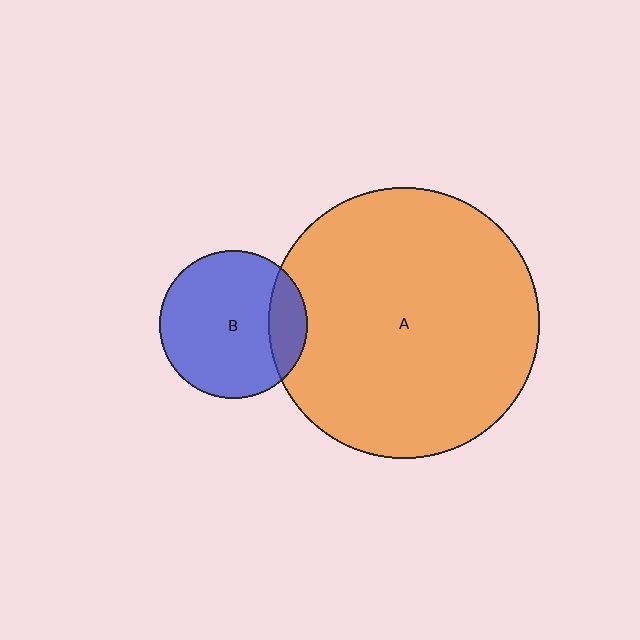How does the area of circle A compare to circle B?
Approximately 3.4 times.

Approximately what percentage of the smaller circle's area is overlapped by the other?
Approximately 20%.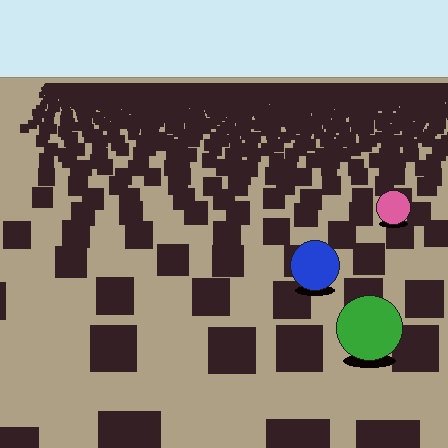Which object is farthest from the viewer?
The pink circle is farthest from the viewer. It appears smaller and the ground texture around it is denser.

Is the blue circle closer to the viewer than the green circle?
No. The green circle is closer — you can tell from the texture gradient: the ground texture is coarser near it.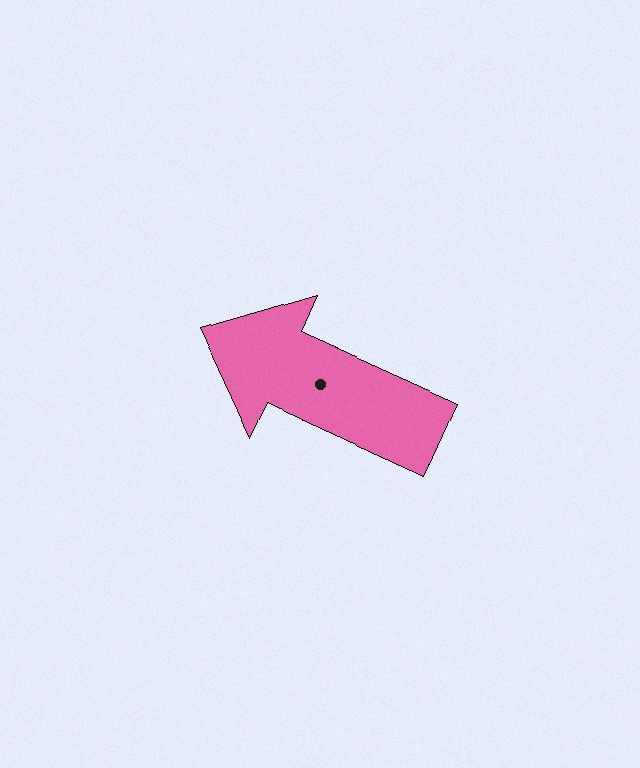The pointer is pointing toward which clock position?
Roughly 10 o'clock.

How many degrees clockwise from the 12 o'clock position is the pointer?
Approximately 295 degrees.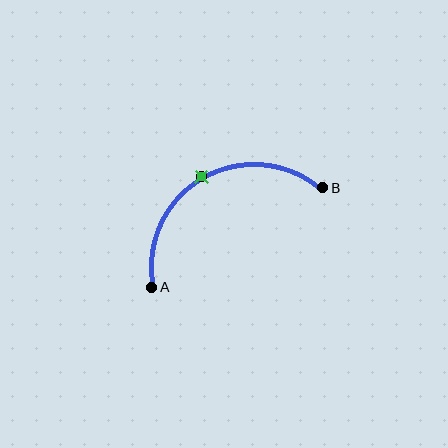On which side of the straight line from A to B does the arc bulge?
The arc bulges above the straight line connecting A and B.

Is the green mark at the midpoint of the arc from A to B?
Yes. The green mark lies on the arc at equal arc-length from both A and B — it is the arc midpoint.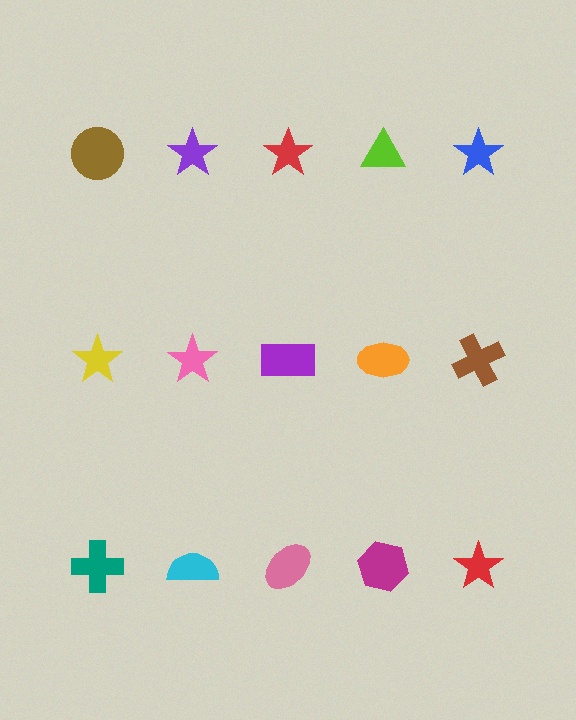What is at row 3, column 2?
A cyan semicircle.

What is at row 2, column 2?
A pink star.